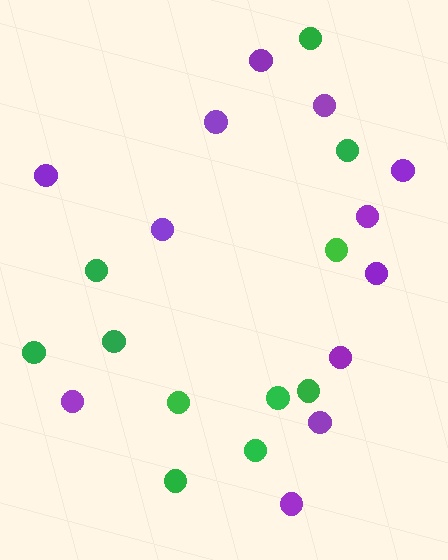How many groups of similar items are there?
There are 2 groups: one group of purple circles (12) and one group of green circles (11).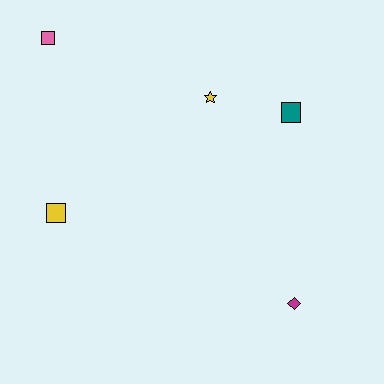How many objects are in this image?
There are 5 objects.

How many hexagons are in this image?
There are no hexagons.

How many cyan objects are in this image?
There are no cyan objects.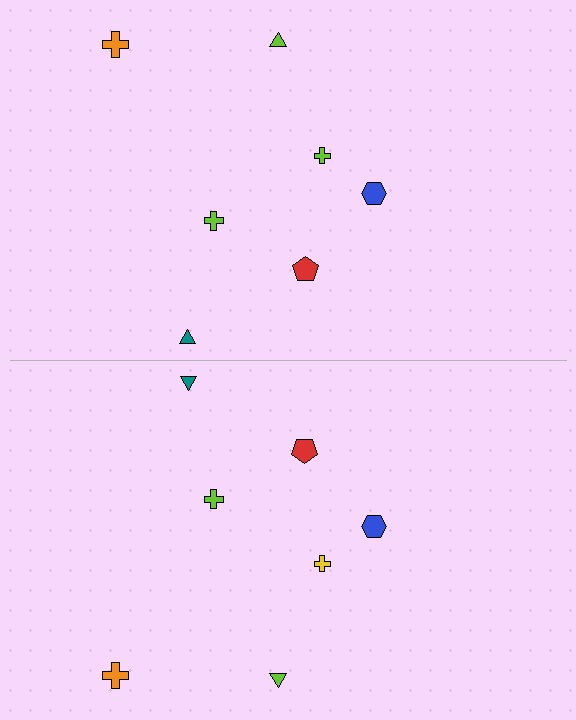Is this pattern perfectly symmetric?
No, the pattern is not perfectly symmetric. The yellow cross on the bottom side breaks the symmetry — its mirror counterpart is lime.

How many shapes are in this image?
There are 14 shapes in this image.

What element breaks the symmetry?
The yellow cross on the bottom side breaks the symmetry — its mirror counterpart is lime.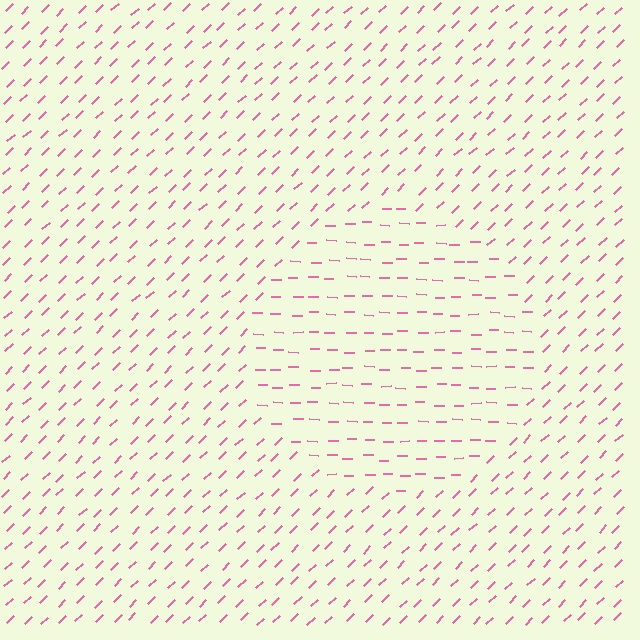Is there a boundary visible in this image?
Yes, there is a texture boundary formed by a change in line orientation.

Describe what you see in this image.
The image is filled with small pink line segments. A circle region in the image has lines oriented differently from the surrounding lines, creating a visible texture boundary.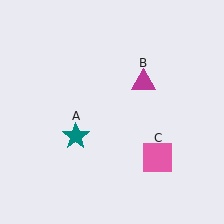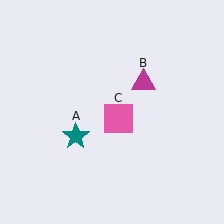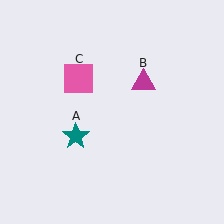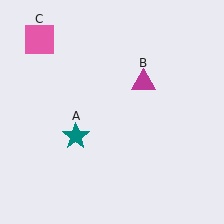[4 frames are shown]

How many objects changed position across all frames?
1 object changed position: pink square (object C).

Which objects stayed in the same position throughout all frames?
Teal star (object A) and magenta triangle (object B) remained stationary.